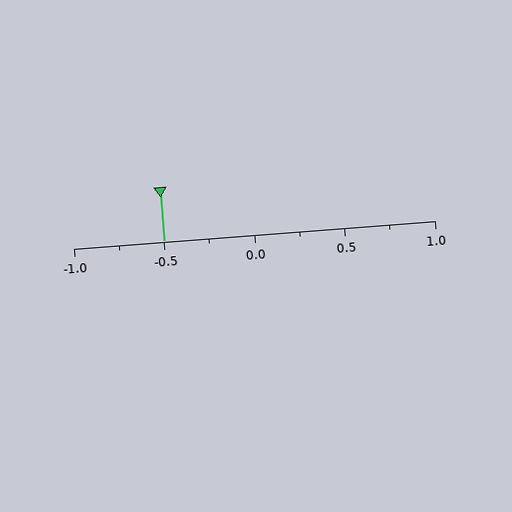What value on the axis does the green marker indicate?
The marker indicates approximately -0.5.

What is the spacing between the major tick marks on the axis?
The major ticks are spaced 0.5 apart.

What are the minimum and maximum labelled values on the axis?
The axis runs from -1.0 to 1.0.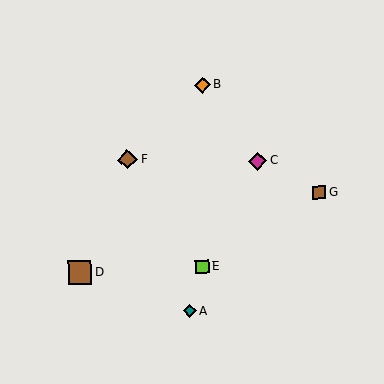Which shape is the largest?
The brown square (labeled D) is the largest.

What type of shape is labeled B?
Shape B is an orange diamond.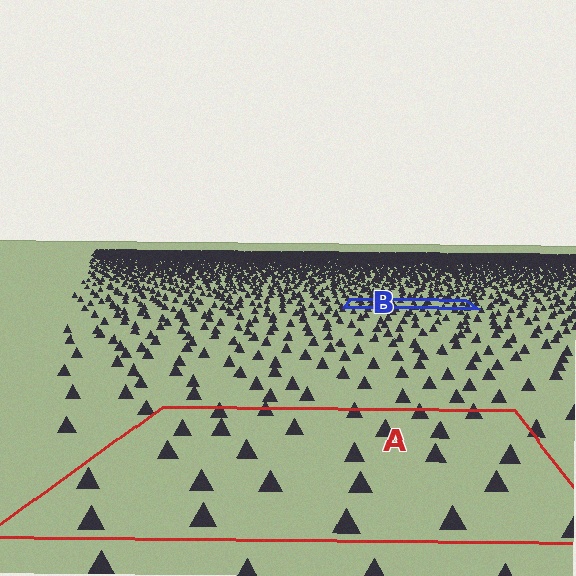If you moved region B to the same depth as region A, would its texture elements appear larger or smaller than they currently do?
They would appear larger. At a closer depth, the same texture elements are projected at a bigger on-screen size.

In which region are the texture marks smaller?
The texture marks are smaller in region B, because it is farther away.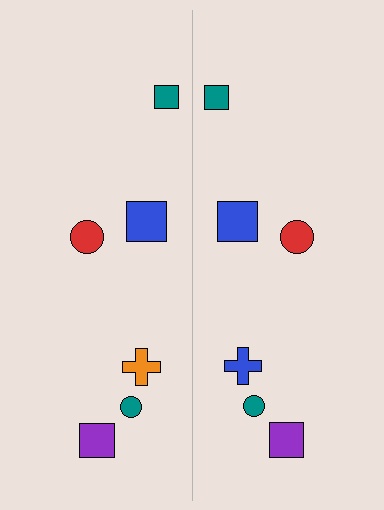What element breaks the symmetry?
The blue cross on the right side breaks the symmetry — its mirror counterpart is orange.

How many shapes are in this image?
There are 12 shapes in this image.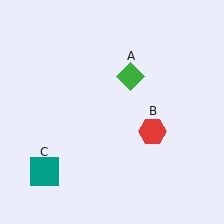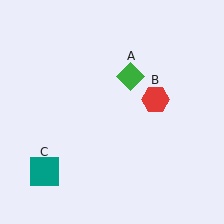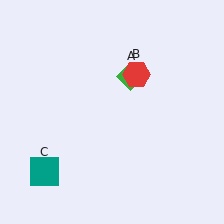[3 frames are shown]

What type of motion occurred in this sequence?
The red hexagon (object B) rotated counterclockwise around the center of the scene.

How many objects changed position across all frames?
1 object changed position: red hexagon (object B).